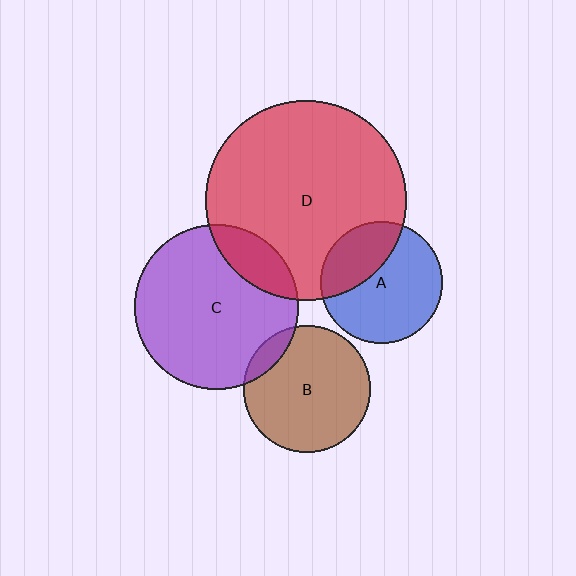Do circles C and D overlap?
Yes.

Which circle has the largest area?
Circle D (red).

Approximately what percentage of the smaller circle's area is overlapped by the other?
Approximately 15%.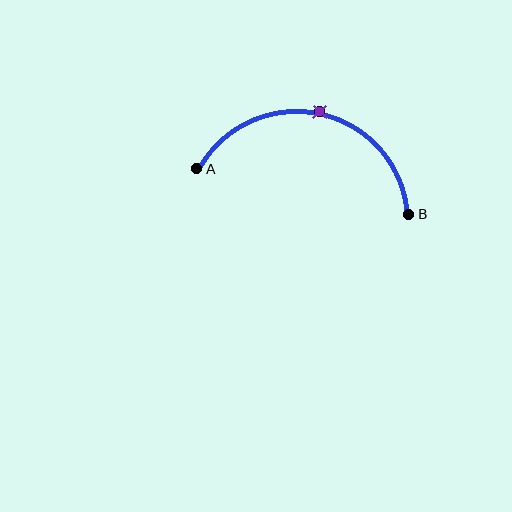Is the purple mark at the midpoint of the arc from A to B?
Yes. The purple mark lies on the arc at equal arc-length from both A and B — it is the arc midpoint.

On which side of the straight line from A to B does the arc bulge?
The arc bulges above the straight line connecting A and B.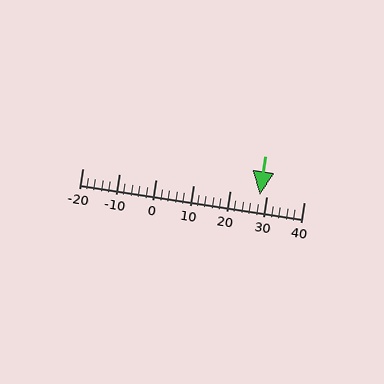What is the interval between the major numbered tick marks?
The major tick marks are spaced 10 units apart.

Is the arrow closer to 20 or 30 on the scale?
The arrow is closer to 30.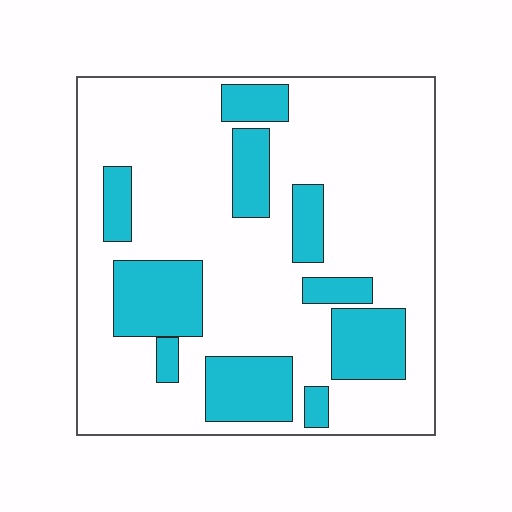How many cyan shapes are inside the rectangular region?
10.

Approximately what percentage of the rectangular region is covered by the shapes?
Approximately 25%.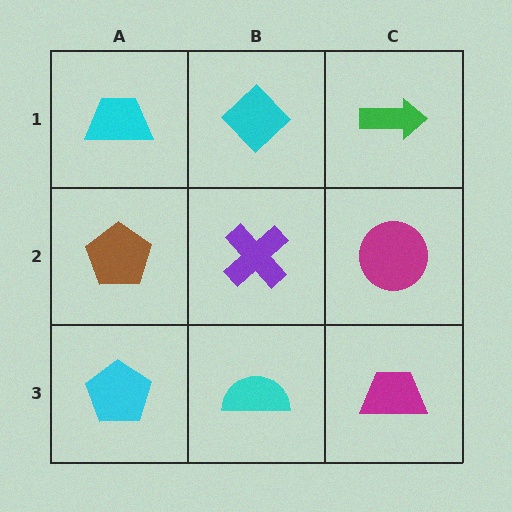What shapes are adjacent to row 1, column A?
A brown pentagon (row 2, column A), a cyan diamond (row 1, column B).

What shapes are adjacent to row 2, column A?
A cyan trapezoid (row 1, column A), a cyan pentagon (row 3, column A), a purple cross (row 2, column B).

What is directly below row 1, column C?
A magenta circle.